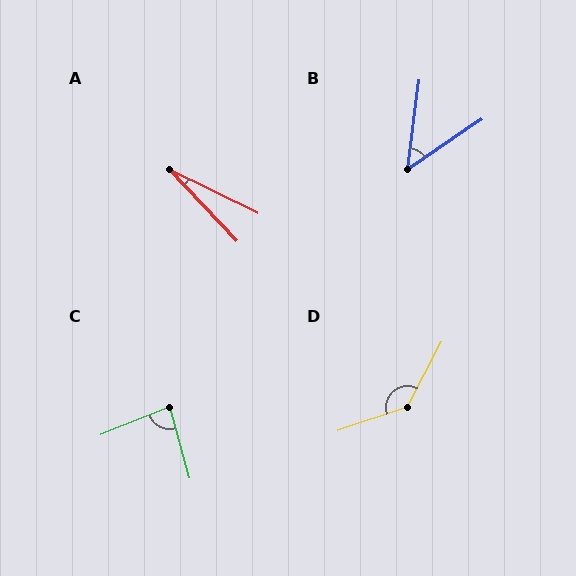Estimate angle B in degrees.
Approximately 48 degrees.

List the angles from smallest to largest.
A (20°), B (48°), C (83°), D (136°).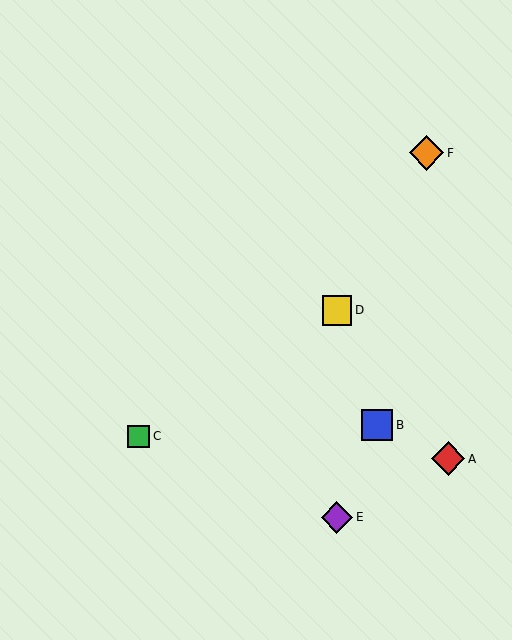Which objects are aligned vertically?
Objects D, E are aligned vertically.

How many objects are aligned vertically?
2 objects (D, E) are aligned vertically.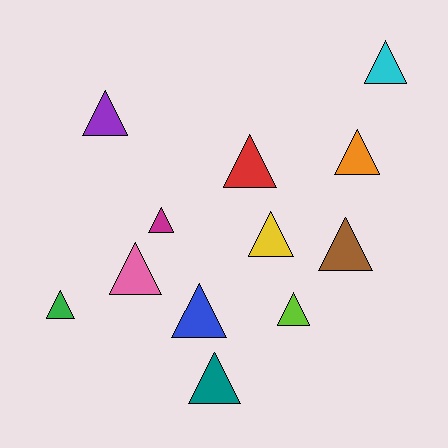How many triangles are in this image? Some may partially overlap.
There are 12 triangles.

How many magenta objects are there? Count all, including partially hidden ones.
There is 1 magenta object.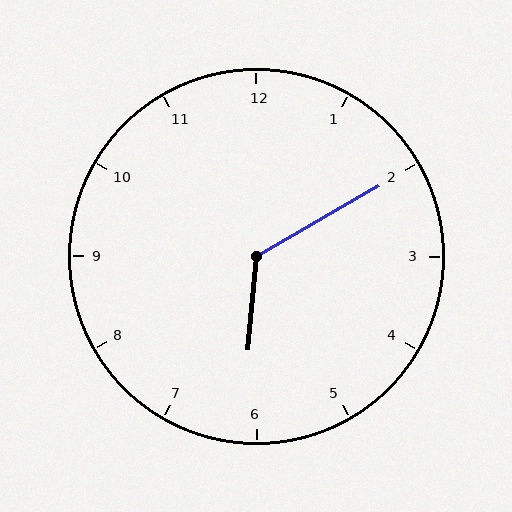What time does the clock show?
6:10.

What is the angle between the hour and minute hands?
Approximately 125 degrees.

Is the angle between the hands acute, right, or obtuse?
It is obtuse.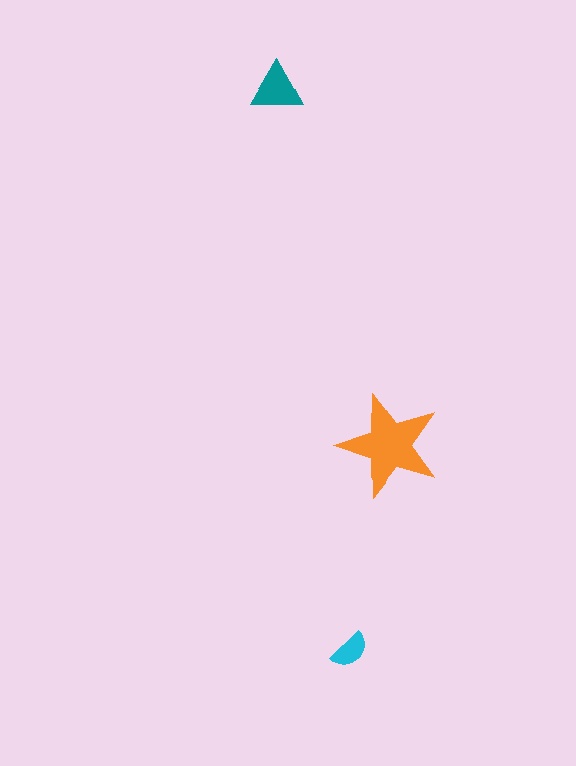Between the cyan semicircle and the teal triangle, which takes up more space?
The teal triangle.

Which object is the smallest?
The cyan semicircle.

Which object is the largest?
The orange star.